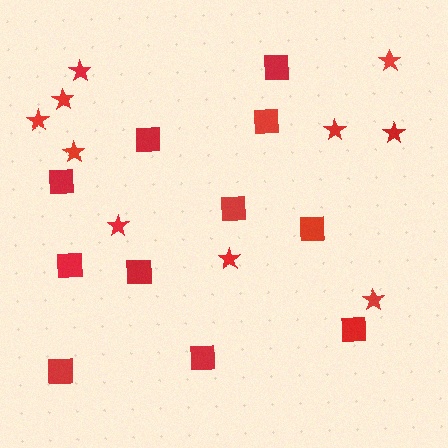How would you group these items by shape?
There are 2 groups: one group of squares (11) and one group of stars (10).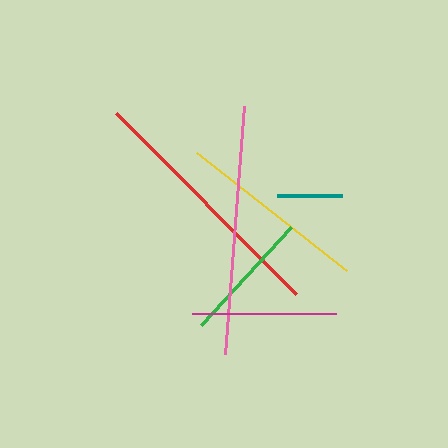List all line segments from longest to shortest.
From longest to shortest: red, pink, yellow, magenta, green, teal.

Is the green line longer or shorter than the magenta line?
The magenta line is longer than the green line.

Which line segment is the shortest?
The teal line is the shortest at approximately 65 pixels.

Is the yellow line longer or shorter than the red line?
The red line is longer than the yellow line.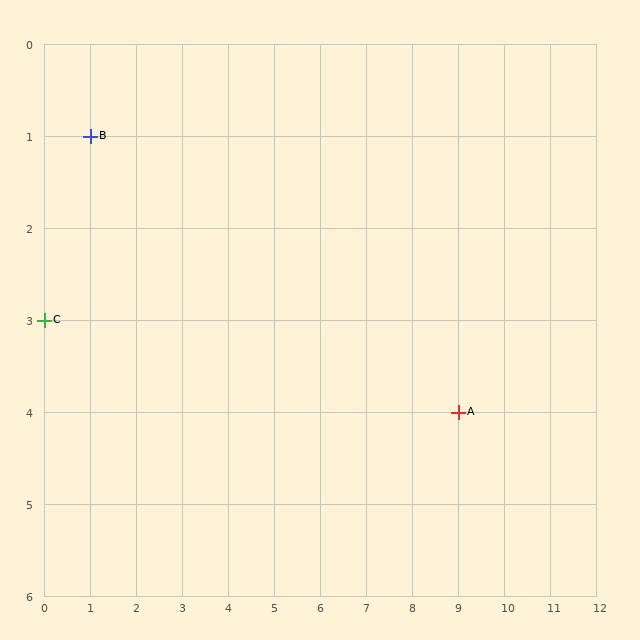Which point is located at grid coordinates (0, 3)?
Point C is at (0, 3).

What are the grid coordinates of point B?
Point B is at grid coordinates (1, 1).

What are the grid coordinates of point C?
Point C is at grid coordinates (0, 3).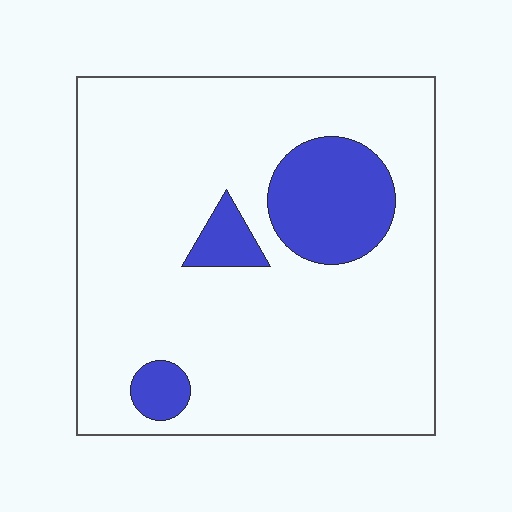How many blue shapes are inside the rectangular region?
3.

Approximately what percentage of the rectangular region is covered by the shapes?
Approximately 15%.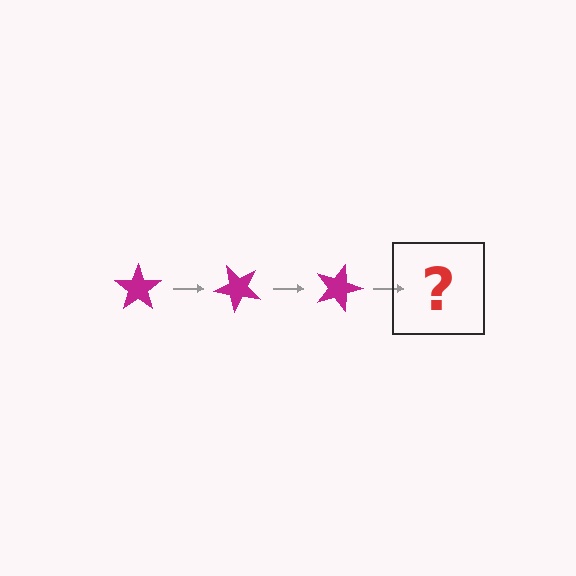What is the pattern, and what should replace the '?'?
The pattern is that the star rotates 45 degrees each step. The '?' should be a magenta star rotated 135 degrees.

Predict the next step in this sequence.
The next step is a magenta star rotated 135 degrees.